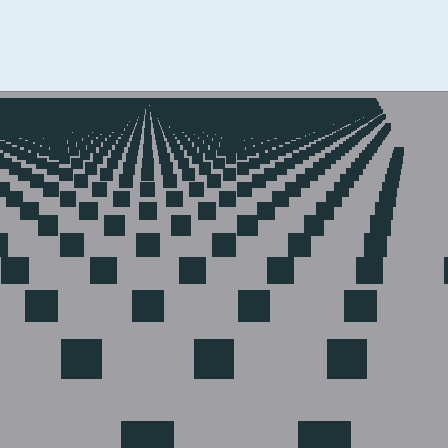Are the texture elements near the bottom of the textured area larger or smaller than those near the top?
Larger. Near the bottom, elements are closer to the viewer and appear at a bigger on-screen size.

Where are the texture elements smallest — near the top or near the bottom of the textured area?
Near the top.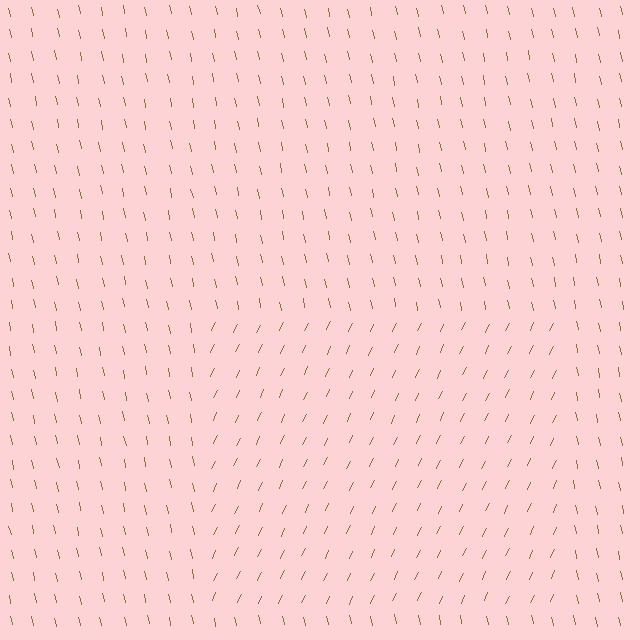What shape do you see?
I see a rectangle.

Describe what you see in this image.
The image is filled with small brown line segments. A rectangle region in the image has lines oriented differently from the surrounding lines, creating a visible texture boundary.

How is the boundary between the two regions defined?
The boundary is defined purely by a change in line orientation (approximately 37 degrees difference). All lines are the same color and thickness.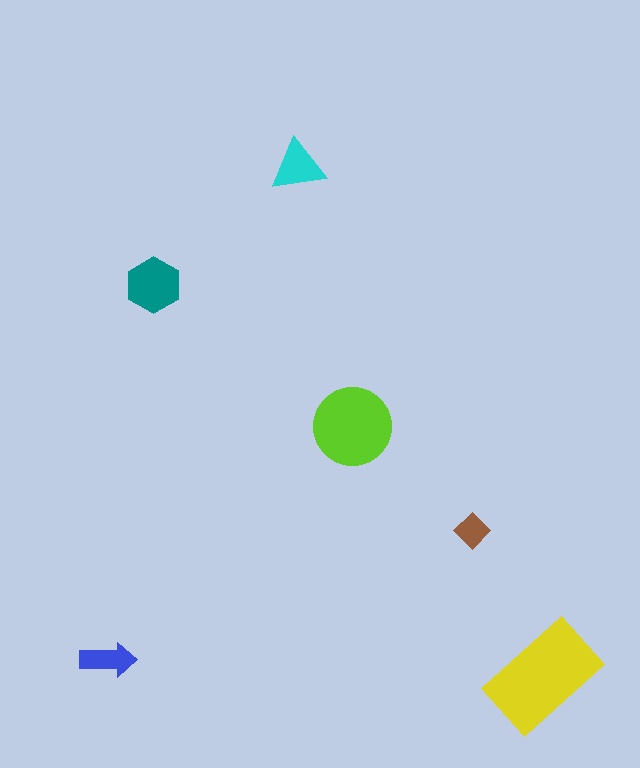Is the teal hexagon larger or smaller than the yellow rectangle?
Smaller.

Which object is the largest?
The yellow rectangle.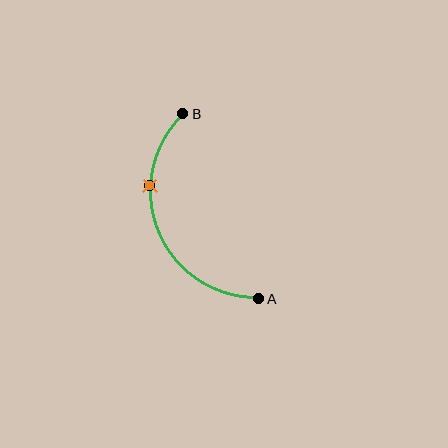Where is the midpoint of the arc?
The arc midpoint is the point on the curve farthest from the straight line joining A and B. It sits to the left of that line.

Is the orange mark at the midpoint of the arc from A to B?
No. The orange mark lies on the arc but is closer to endpoint B. The arc midpoint would be at the point on the curve equidistant along the arc from both A and B.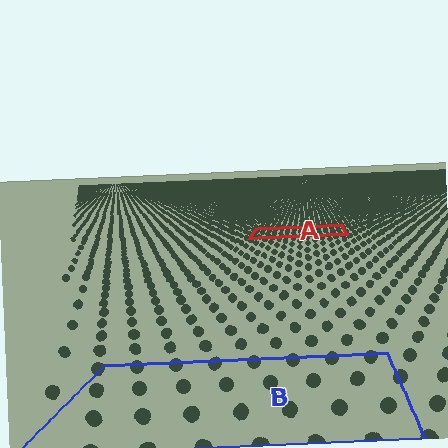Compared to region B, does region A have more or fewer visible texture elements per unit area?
Region A has more texture elements per unit area — they are packed more densely because it is farther away.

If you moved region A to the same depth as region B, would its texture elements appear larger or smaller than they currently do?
They would appear larger. At a closer depth, the same texture elements are projected at a bigger on-screen size.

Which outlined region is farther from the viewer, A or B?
Region A is farther from the viewer — the texture elements inside it appear smaller and more densely packed.